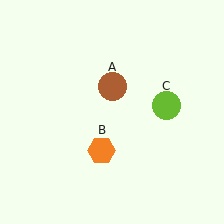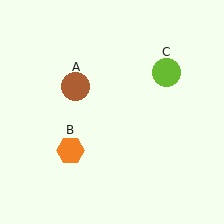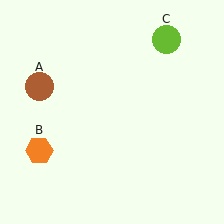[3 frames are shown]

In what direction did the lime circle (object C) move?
The lime circle (object C) moved up.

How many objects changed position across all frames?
3 objects changed position: brown circle (object A), orange hexagon (object B), lime circle (object C).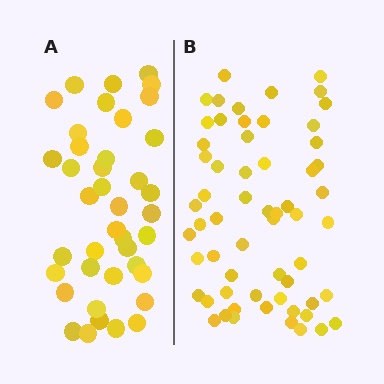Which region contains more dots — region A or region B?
Region B (the right region) has more dots.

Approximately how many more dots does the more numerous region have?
Region B has approximately 20 more dots than region A.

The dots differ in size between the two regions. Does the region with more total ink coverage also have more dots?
No. Region A has more total ink coverage because its dots are larger, but region B actually contains more individual dots. Total area can be misleading — the number of items is what matters here.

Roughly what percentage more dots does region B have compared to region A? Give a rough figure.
About 50% more.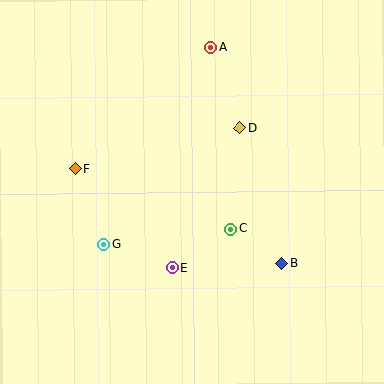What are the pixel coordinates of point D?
Point D is at (240, 128).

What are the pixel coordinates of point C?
Point C is at (231, 229).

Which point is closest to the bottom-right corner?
Point B is closest to the bottom-right corner.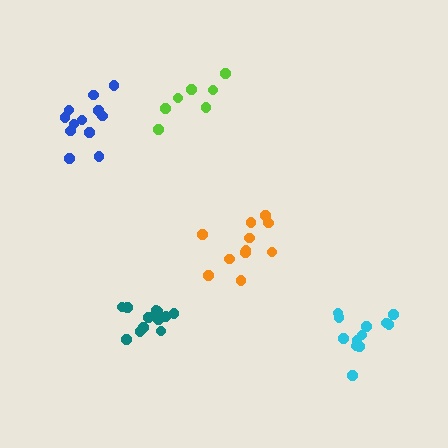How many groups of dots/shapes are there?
There are 5 groups.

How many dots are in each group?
Group 1: 11 dots, Group 2: 12 dots, Group 3: 12 dots, Group 4: 12 dots, Group 5: 7 dots (54 total).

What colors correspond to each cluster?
The clusters are colored: orange, blue, cyan, teal, lime.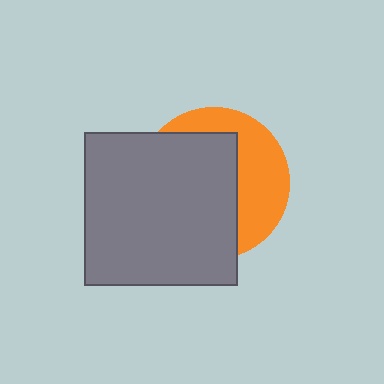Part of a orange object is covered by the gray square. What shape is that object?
It is a circle.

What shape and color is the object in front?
The object in front is a gray square.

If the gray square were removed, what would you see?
You would see the complete orange circle.